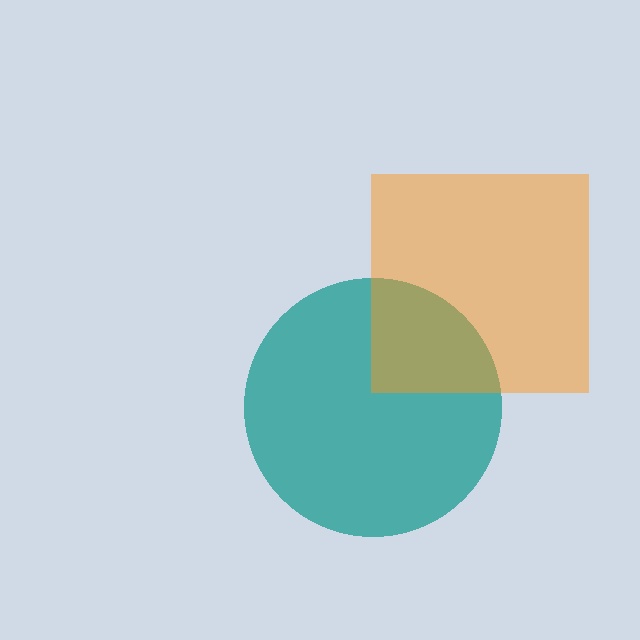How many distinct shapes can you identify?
There are 2 distinct shapes: a teal circle, an orange square.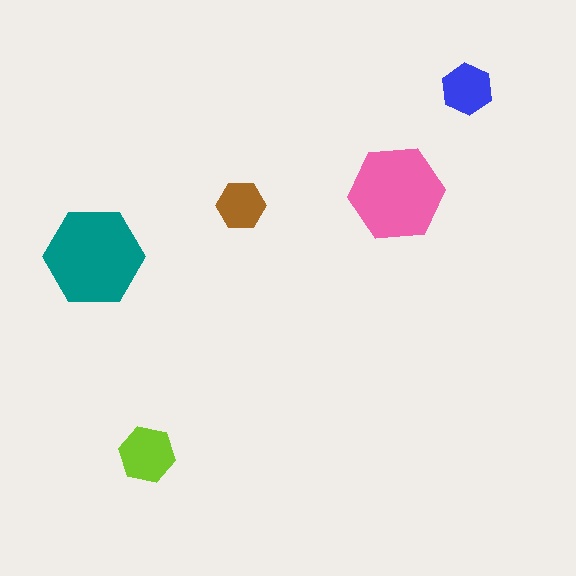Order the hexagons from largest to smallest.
the teal one, the pink one, the lime one, the blue one, the brown one.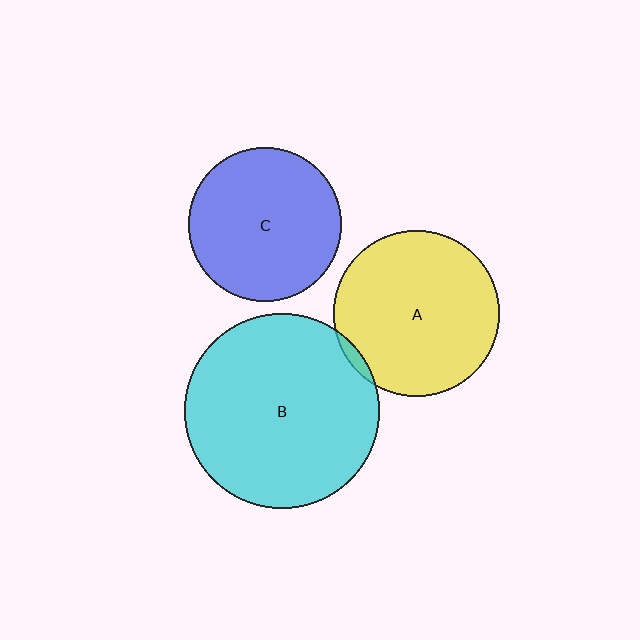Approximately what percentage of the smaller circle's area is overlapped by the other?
Approximately 5%.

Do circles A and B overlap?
Yes.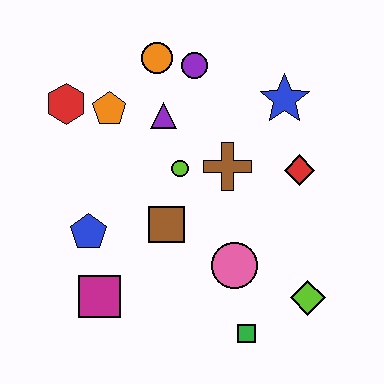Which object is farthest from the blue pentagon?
The blue star is farthest from the blue pentagon.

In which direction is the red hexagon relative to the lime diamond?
The red hexagon is to the left of the lime diamond.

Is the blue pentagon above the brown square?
No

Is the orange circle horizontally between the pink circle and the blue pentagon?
Yes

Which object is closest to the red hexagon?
The orange pentagon is closest to the red hexagon.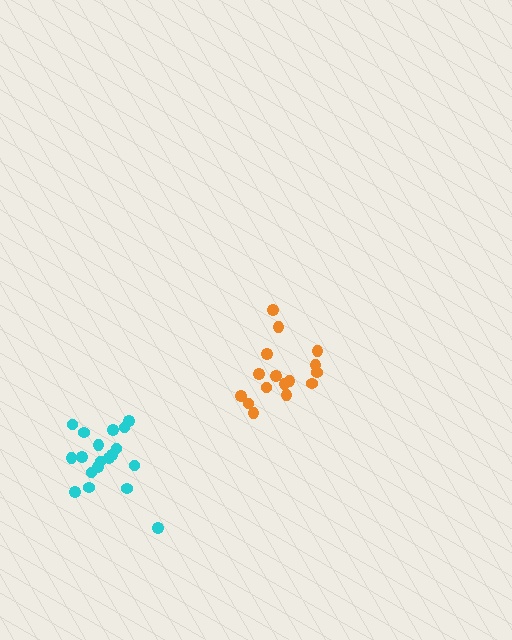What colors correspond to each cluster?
The clusters are colored: cyan, orange.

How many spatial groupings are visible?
There are 2 spatial groupings.